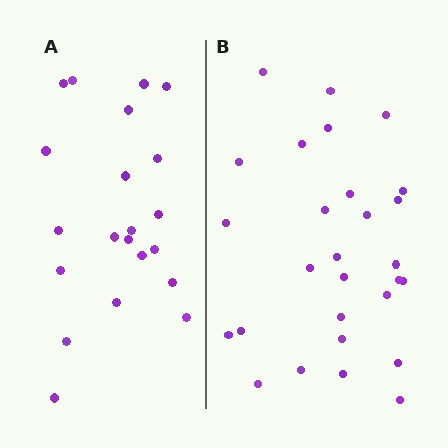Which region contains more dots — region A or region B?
Region B (the right region) has more dots.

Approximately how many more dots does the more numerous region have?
Region B has roughly 8 or so more dots than region A.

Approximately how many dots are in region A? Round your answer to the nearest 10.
About 20 dots. (The exact count is 21, which rounds to 20.)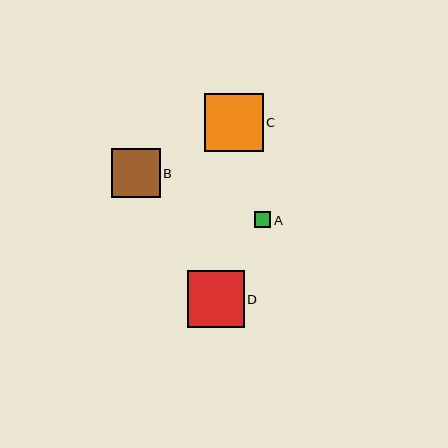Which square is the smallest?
Square A is the smallest with a size of approximately 16 pixels.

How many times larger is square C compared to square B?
Square C is approximately 1.2 times the size of square B.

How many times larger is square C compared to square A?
Square C is approximately 3.6 times the size of square A.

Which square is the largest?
Square C is the largest with a size of approximately 58 pixels.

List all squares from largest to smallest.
From largest to smallest: C, D, B, A.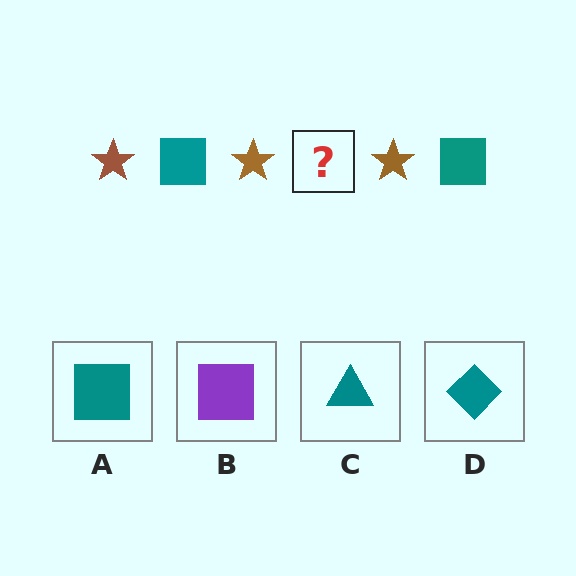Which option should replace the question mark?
Option A.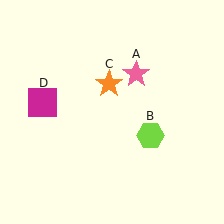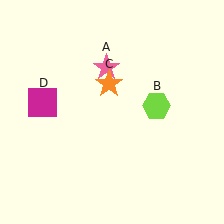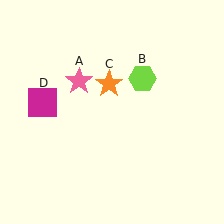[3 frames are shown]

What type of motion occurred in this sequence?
The pink star (object A), lime hexagon (object B) rotated counterclockwise around the center of the scene.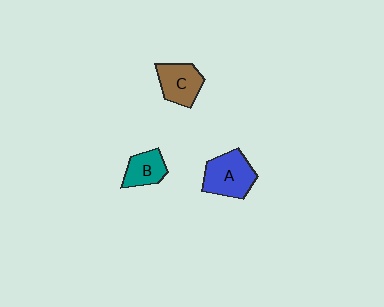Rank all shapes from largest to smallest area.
From largest to smallest: A (blue), C (brown), B (teal).